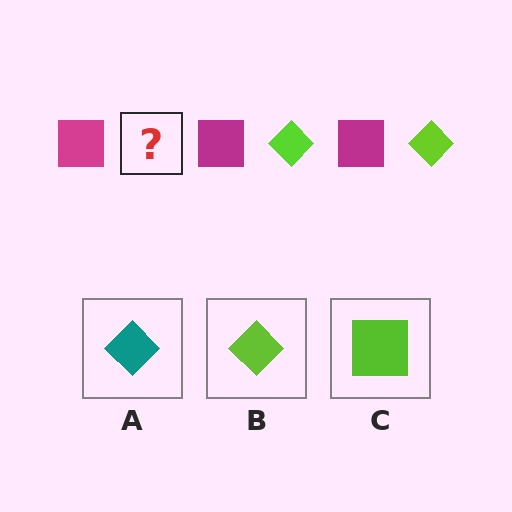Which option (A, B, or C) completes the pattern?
B.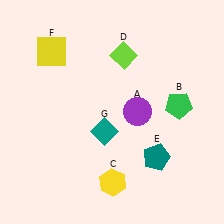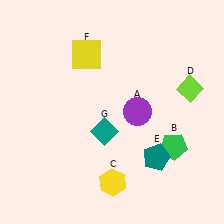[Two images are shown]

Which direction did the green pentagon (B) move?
The green pentagon (B) moved down.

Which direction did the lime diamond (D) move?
The lime diamond (D) moved right.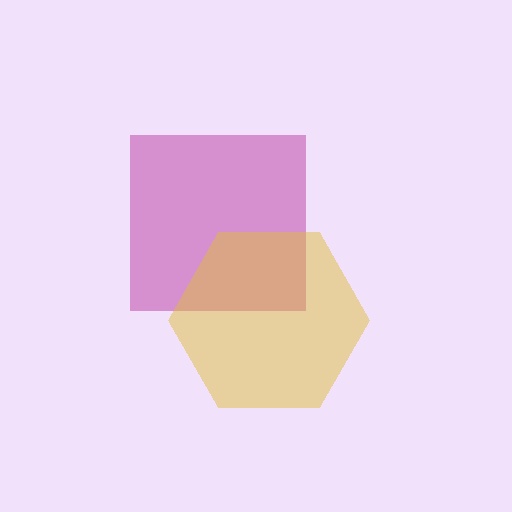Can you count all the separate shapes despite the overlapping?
Yes, there are 2 separate shapes.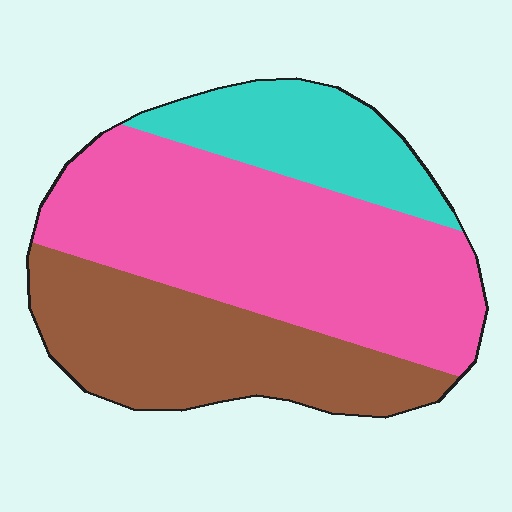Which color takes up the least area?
Cyan, at roughly 20%.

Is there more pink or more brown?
Pink.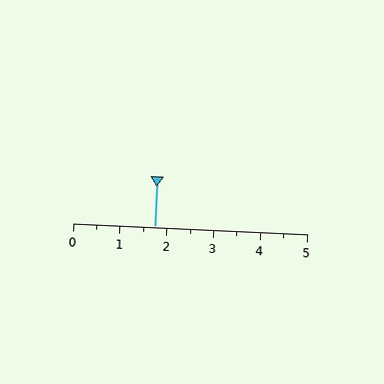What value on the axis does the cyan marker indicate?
The marker indicates approximately 1.8.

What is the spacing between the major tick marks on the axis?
The major ticks are spaced 1 apart.